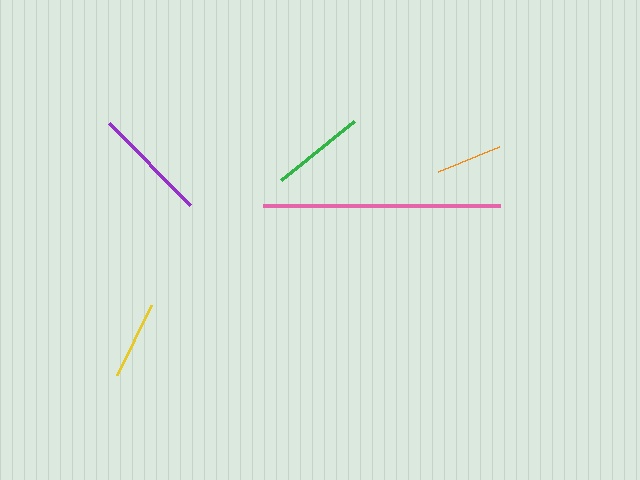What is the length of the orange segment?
The orange segment is approximately 66 pixels long.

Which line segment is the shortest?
The orange line is the shortest at approximately 66 pixels.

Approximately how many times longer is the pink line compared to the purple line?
The pink line is approximately 2.1 times the length of the purple line.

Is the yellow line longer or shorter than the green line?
The green line is longer than the yellow line.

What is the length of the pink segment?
The pink segment is approximately 237 pixels long.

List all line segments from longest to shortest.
From longest to shortest: pink, purple, green, yellow, orange.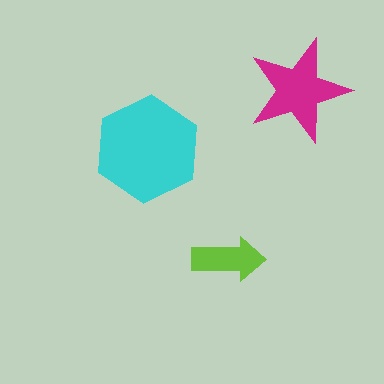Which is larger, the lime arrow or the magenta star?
The magenta star.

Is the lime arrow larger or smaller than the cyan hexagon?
Smaller.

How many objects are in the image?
There are 3 objects in the image.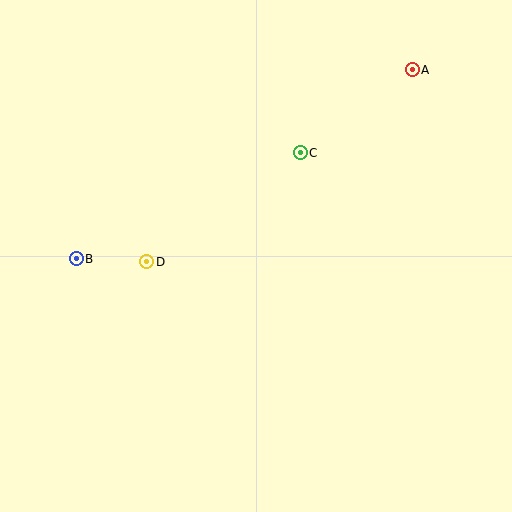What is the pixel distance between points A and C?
The distance between A and C is 140 pixels.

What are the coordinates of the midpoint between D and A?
The midpoint between D and A is at (280, 166).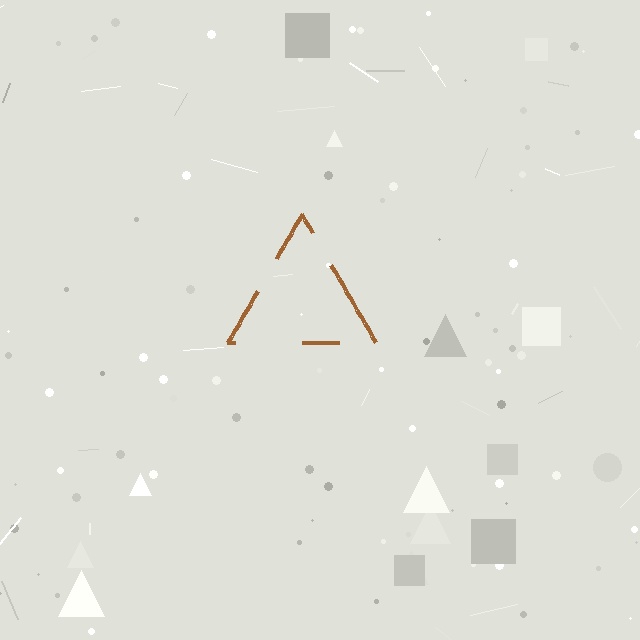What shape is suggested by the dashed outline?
The dashed outline suggests a triangle.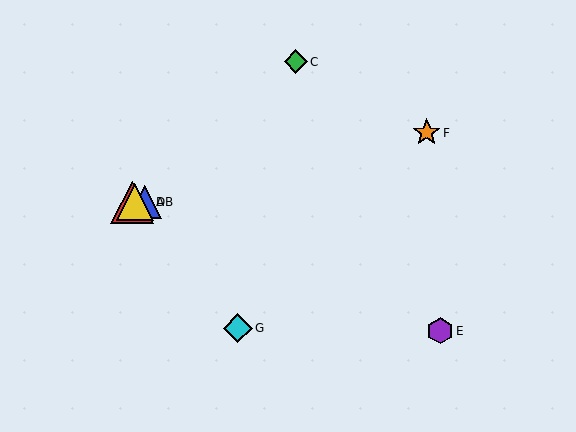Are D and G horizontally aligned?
No, D is at y≈202 and G is at y≈328.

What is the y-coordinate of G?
Object G is at y≈328.